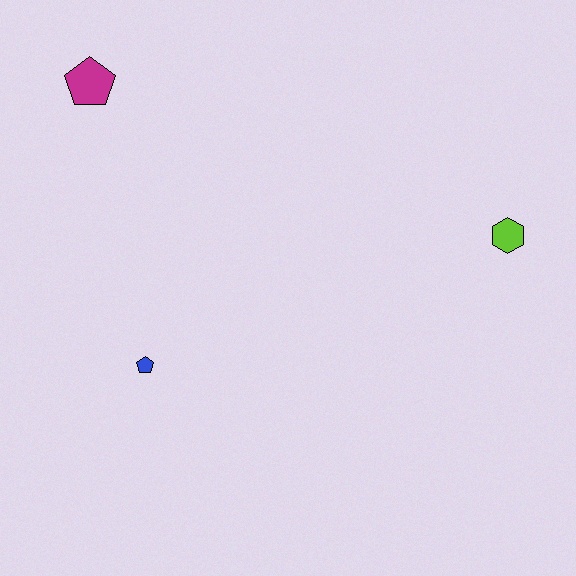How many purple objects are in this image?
There are no purple objects.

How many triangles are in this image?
There are no triangles.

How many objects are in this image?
There are 3 objects.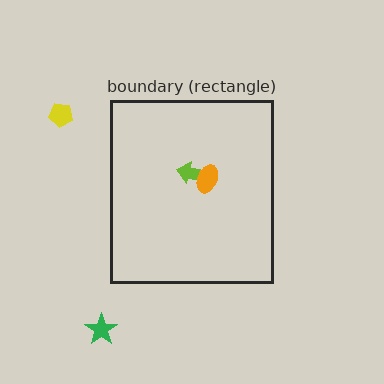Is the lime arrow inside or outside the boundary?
Inside.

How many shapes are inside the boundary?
2 inside, 2 outside.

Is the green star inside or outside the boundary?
Outside.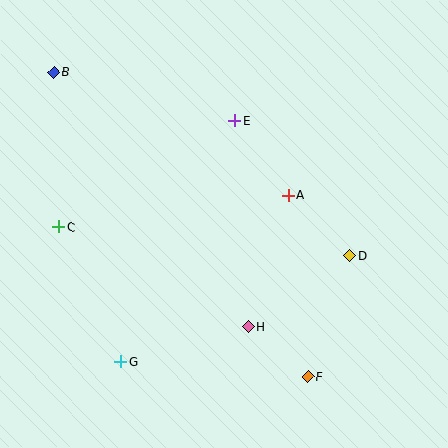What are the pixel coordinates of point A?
Point A is at (288, 195).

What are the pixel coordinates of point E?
Point E is at (235, 121).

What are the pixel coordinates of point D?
Point D is at (350, 256).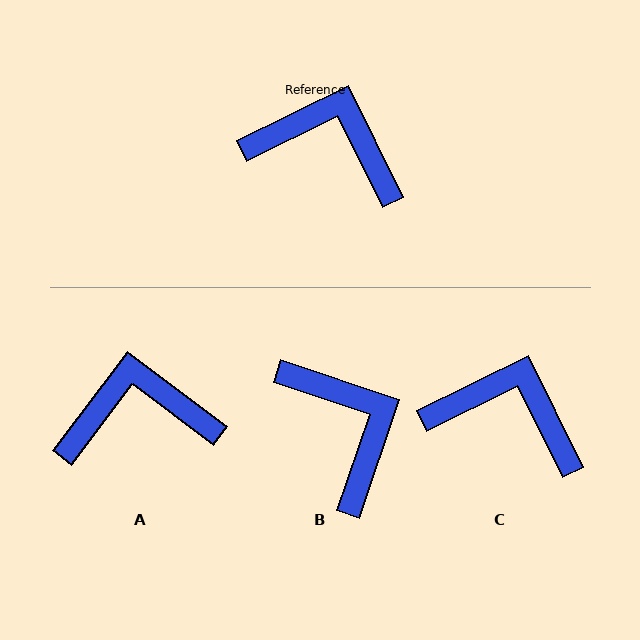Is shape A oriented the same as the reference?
No, it is off by about 27 degrees.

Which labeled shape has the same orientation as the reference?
C.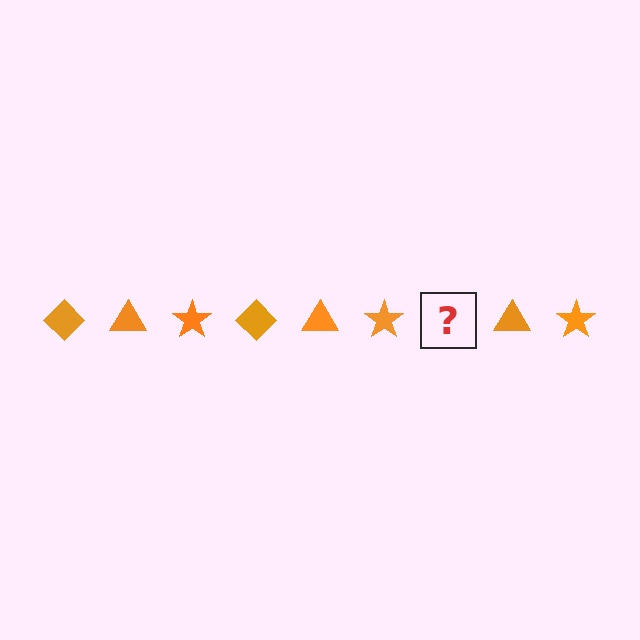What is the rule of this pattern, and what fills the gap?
The rule is that the pattern cycles through diamond, triangle, star shapes in orange. The gap should be filled with an orange diamond.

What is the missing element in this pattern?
The missing element is an orange diamond.